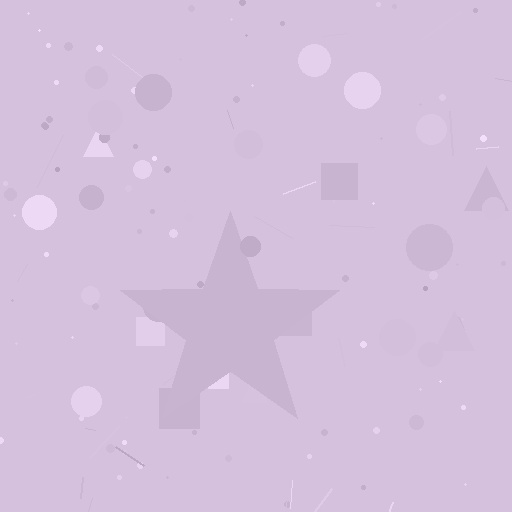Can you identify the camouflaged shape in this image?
The camouflaged shape is a star.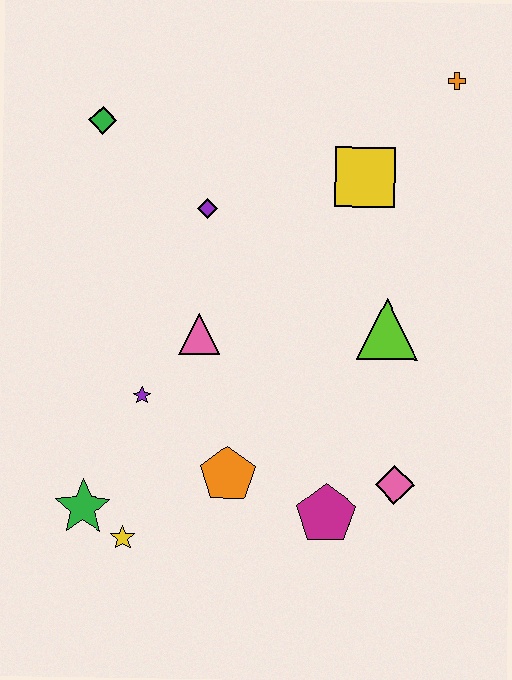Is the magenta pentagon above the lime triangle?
No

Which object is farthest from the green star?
The orange cross is farthest from the green star.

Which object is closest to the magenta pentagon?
The pink diamond is closest to the magenta pentagon.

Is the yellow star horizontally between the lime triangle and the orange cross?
No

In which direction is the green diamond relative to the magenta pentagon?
The green diamond is above the magenta pentagon.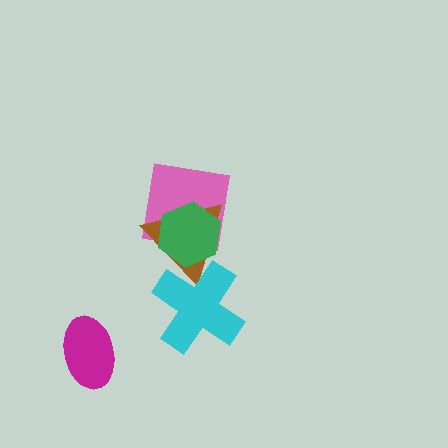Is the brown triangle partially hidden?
Yes, it is partially covered by another shape.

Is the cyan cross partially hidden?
No, no other shape covers it.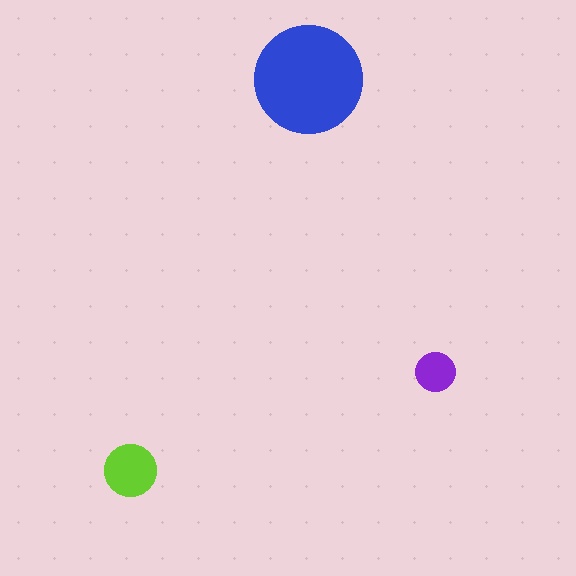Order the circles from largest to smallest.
the blue one, the lime one, the purple one.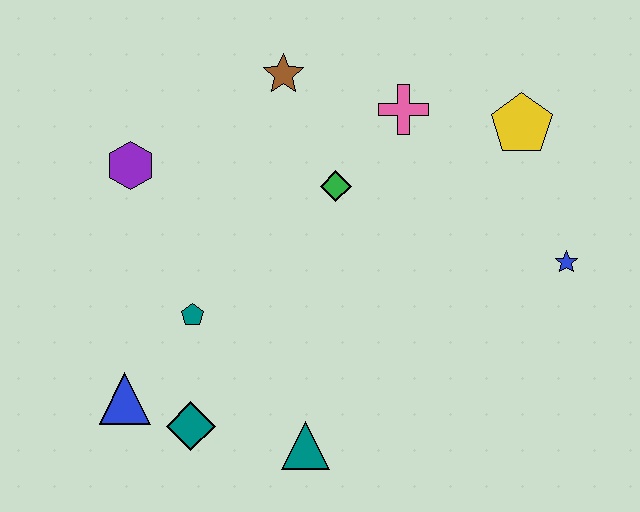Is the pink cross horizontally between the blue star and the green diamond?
Yes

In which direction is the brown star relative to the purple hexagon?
The brown star is to the right of the purple hexagon.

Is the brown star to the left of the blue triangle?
No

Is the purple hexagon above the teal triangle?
Yes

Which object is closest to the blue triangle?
The teal diamond is closest to the blue triangle.